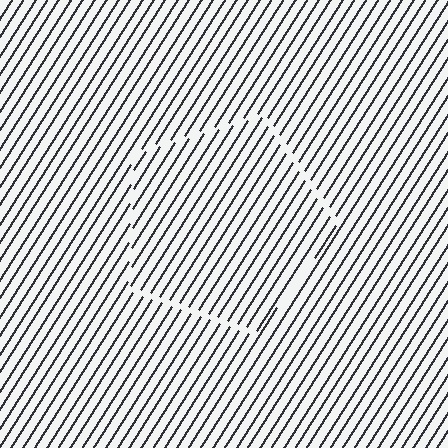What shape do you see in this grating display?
An illusory pentagon. The interior of the shape contains the same grating, shifted by half a period — the contour is defined by the phase discontinuity where line-ends from the inner and outer gratings abut.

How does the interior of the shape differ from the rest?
The interior of the shape contains the same grating, shifted by half a period — the contour is defined by the phase discontinuity where line-ends from the inner and outer gratings abut.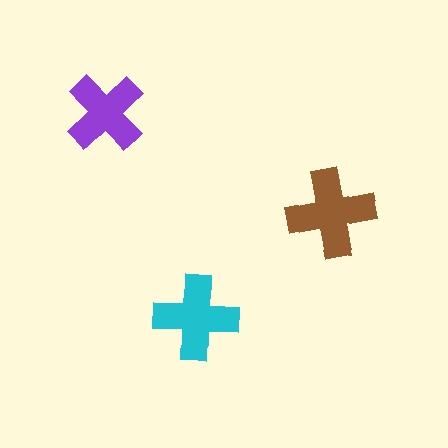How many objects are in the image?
There are 3 objects in the image.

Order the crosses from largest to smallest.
the brown one, the cyan one, the purple one.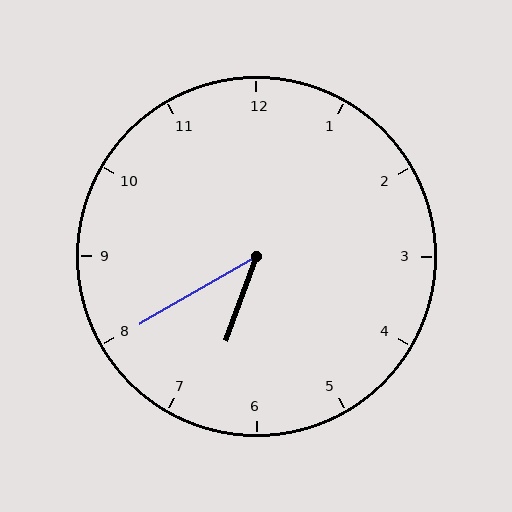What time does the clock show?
6:40.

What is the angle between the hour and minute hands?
Approximately 40 degrees.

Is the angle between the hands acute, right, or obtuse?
It is acute.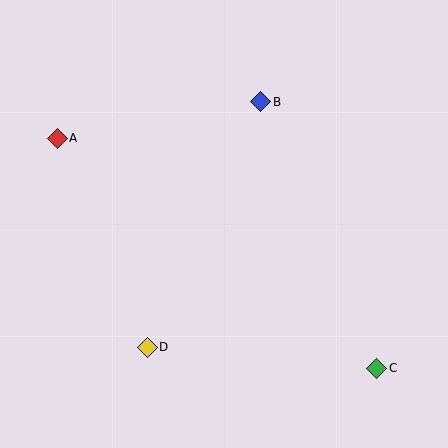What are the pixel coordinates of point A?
Point A is at (57, 138).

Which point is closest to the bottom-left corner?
Point D is closest to the bottom-left corner.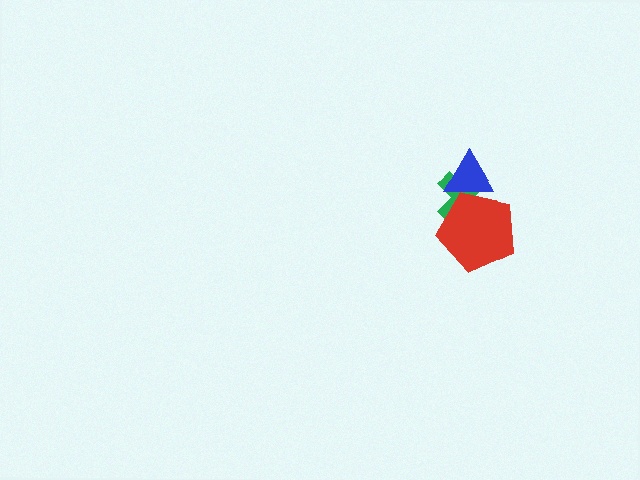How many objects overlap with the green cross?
2 objects overlap with the green cross.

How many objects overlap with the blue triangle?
2 objects overlap with the blue triangle.